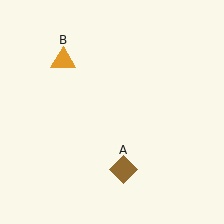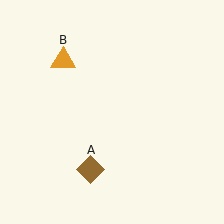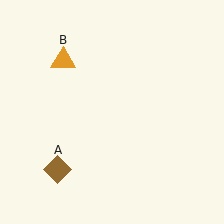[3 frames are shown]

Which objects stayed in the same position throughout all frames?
Orange triangle (object B) remained stationary.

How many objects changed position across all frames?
1 object changed position: brown diamond (object A).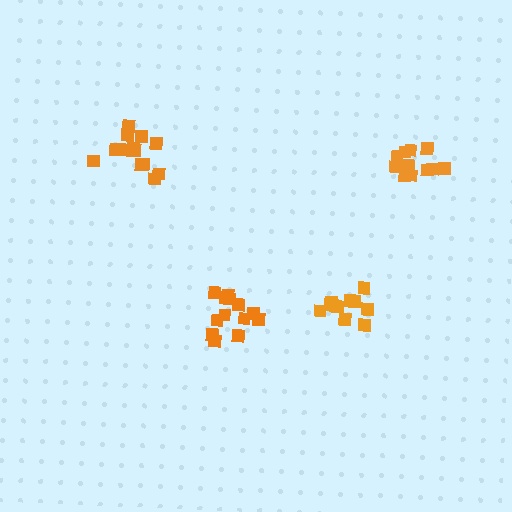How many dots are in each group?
Group 1: 13 dots, Group 2: 11 dots, Group 3: 14 dots, Group 4: 11 dots (49 total).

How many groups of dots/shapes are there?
There are 4 groups.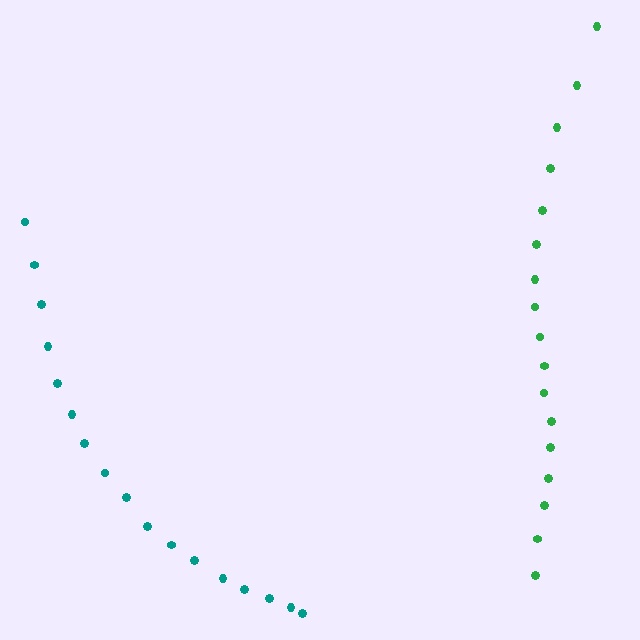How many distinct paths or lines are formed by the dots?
There are 2 distinct paths.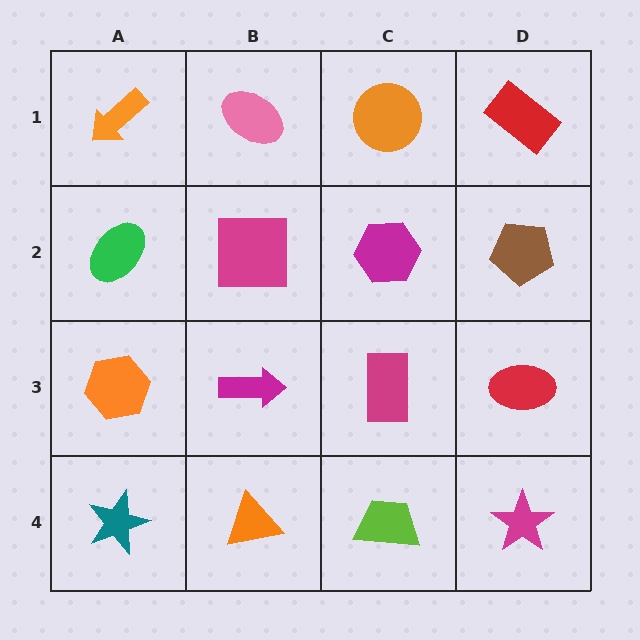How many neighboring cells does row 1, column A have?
2.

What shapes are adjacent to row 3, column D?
A brown pentagon (row 2, column D), a magenta star (row 4, column D), a magenta rectangle (row 3, column C).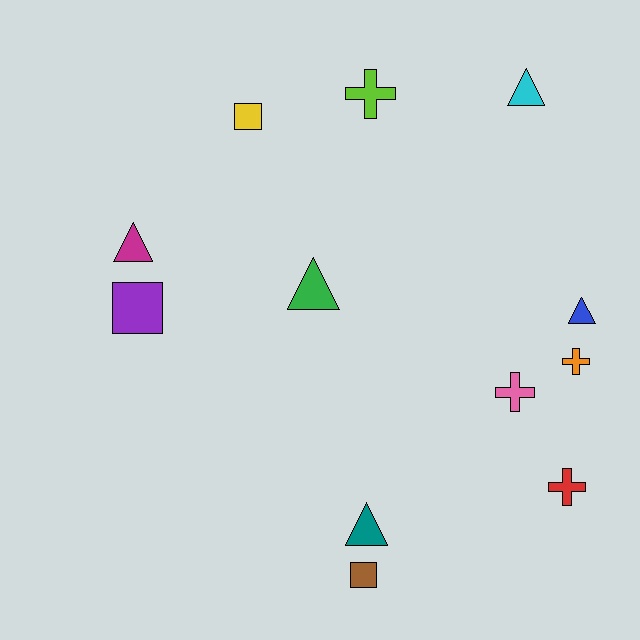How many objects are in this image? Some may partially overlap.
There are 12 objects.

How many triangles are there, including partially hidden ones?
There are 5 triangles.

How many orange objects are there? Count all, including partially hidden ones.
There is 1 orange object.